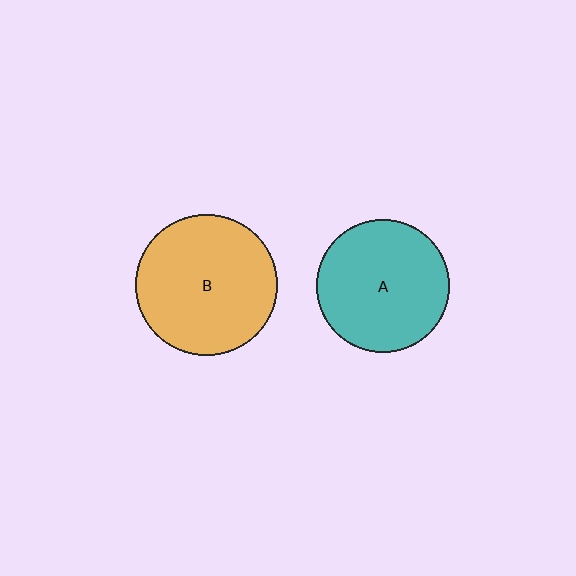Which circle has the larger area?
Circle B (orange).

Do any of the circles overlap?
No, none of the circles overlap.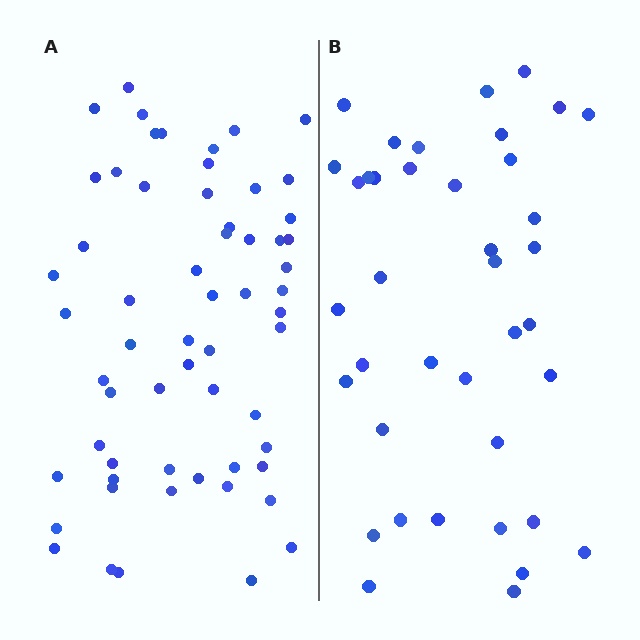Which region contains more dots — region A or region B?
Region A (the left region) has more dots.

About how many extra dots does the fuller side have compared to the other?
Region A has approximately 20 more dots than region B.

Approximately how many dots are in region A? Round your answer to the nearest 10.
About 60 dots.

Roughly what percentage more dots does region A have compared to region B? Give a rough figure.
About 55% more.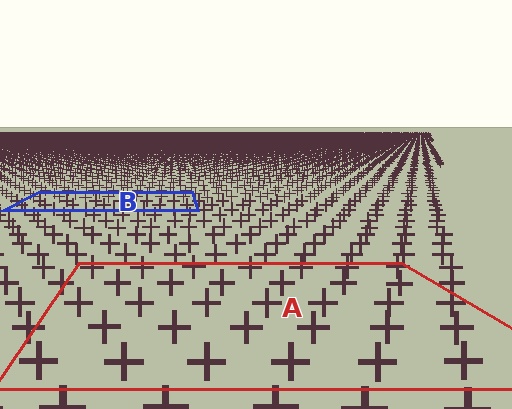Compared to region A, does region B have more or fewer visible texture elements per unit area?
Region B has more texture elements per unit area — they are packed more densely because it is farther away.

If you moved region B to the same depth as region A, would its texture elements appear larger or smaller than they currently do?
They would appear larger. At a closer depth, the same texture elements are projected at a bigger on-screen size.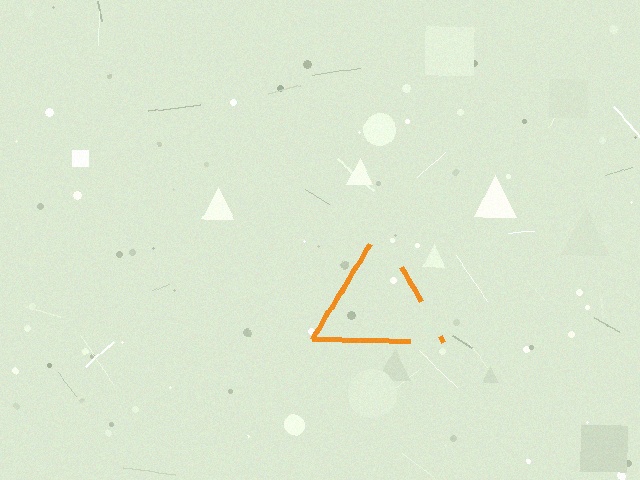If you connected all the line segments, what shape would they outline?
They would outline a triangle.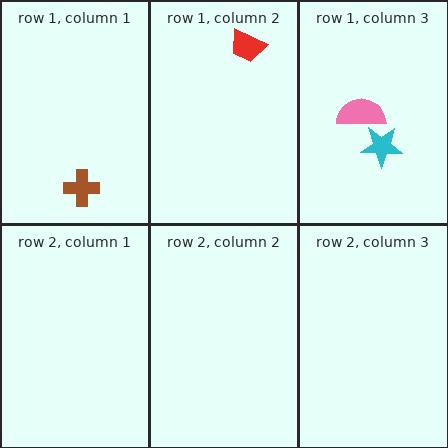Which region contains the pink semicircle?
The row 1, column 3 region.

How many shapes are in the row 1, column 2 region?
1.